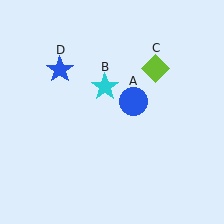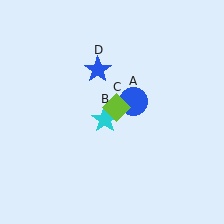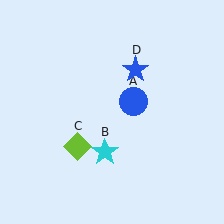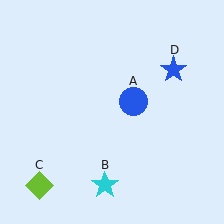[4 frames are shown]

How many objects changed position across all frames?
3 objects changed position: cyan star (object B), lime diamond (object C), blue star (object D).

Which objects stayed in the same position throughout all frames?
Blue circle (object A) remained stationary.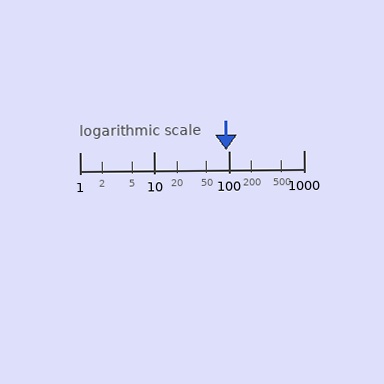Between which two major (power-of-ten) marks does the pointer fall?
The pointer is between 10 and 100.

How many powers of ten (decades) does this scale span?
The scale spans 3 decades, from 1 to 1000.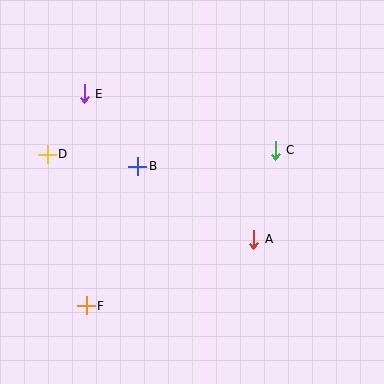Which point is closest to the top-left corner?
Point E is closest to the top-left corner.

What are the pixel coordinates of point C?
Point C is at (275, 150).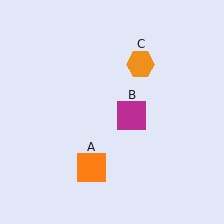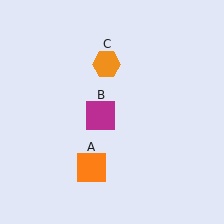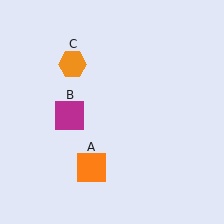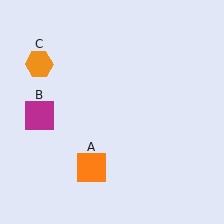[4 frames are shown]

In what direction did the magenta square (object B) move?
The magenta square (object B) moved left.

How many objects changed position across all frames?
2 objects changed position: magenta square (object B), orange hexagon (object C).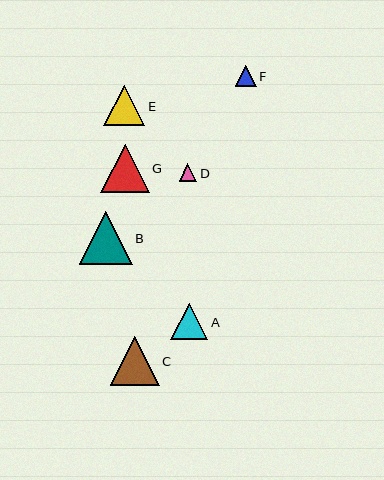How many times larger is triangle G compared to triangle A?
Triangle G is approximately 1.3 times the size of triangle A.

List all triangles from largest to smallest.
From largest to smallest: B, C, G, E, A, F, D.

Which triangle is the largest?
Triangle B is the largest with a size of approximately 53 pixels.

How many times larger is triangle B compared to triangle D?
Triangle B is approximately 3.0 times the size of triangle D.